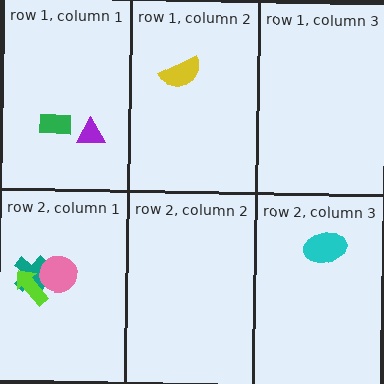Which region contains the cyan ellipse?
The row 2, column 3 region.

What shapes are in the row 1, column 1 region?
The green rectangle, the purple triangle.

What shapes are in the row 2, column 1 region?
The teal cross, the lime arrow, the pink circle.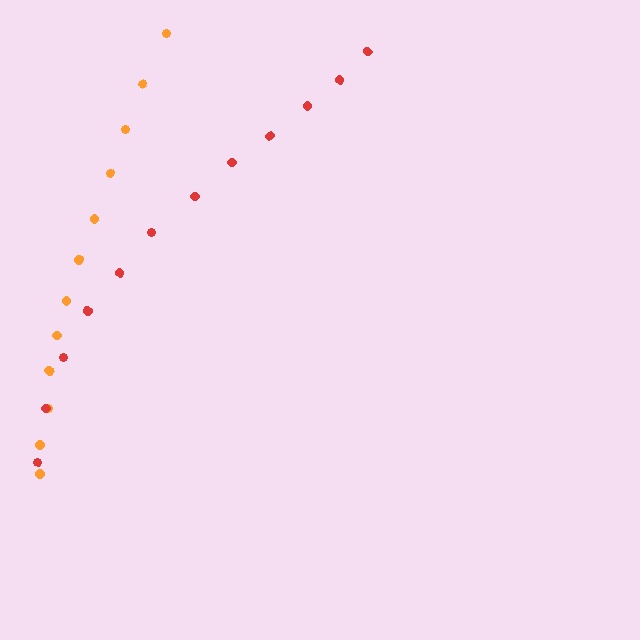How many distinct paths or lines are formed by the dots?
There are 2 distinct paths.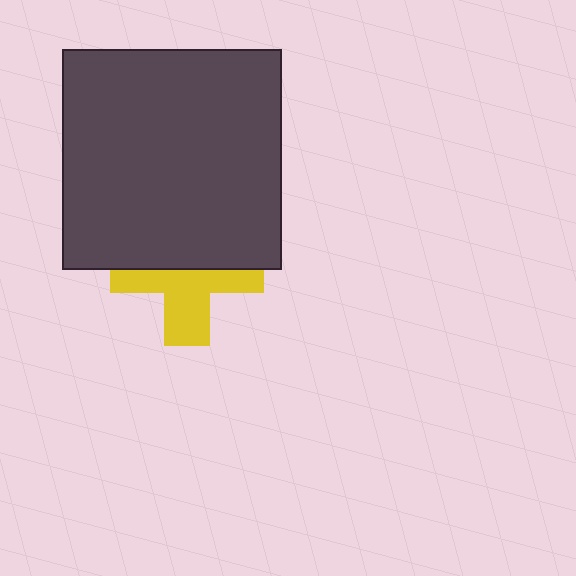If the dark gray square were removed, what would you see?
You would see the complete yellow cross.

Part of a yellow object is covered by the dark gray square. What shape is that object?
It is a cross.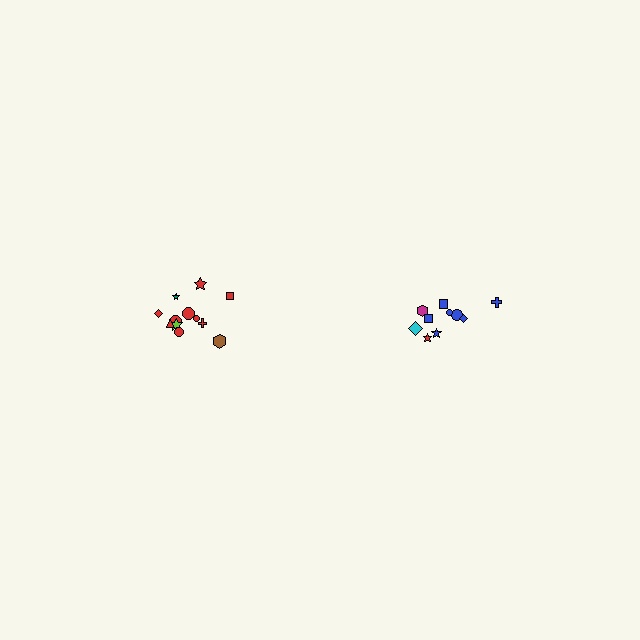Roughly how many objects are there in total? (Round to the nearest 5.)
Roughly 20 objects in total.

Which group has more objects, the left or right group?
The left group.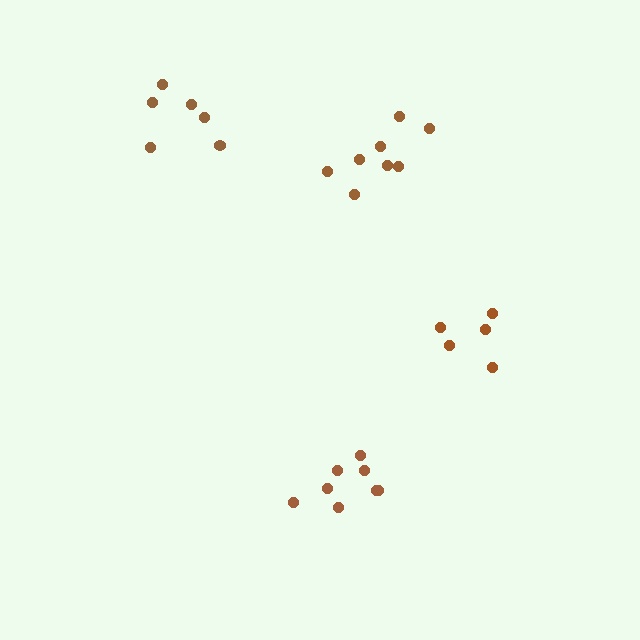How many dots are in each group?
Group 1: 8 dots, Group 2: 8 dots, Group 3: 6 dots, Group 4: 5 dots (27 total).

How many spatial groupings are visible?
There are 4 spatial groupings.